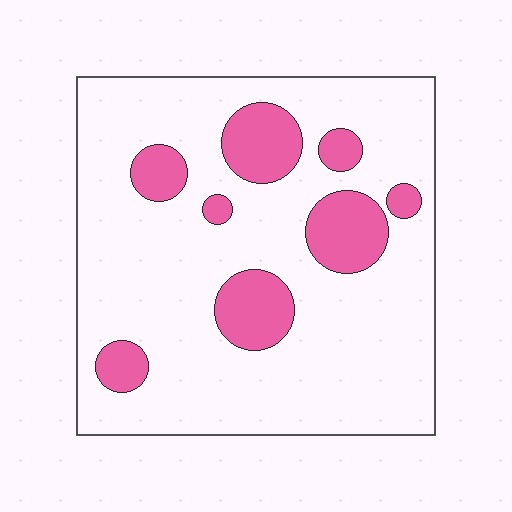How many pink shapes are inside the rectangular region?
8.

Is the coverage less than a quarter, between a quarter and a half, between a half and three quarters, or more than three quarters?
Less than a quarter.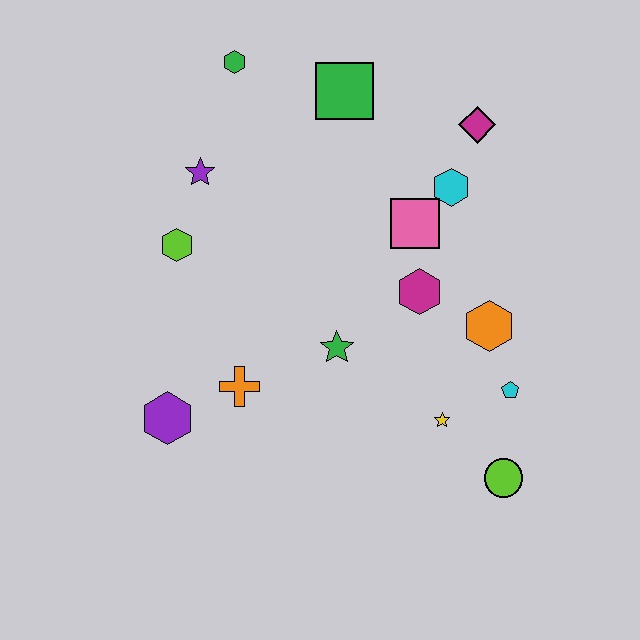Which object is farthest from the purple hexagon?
The magenta diamond is farthest from the purple hexagon.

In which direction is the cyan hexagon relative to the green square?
The cyan hexagon is to the right of the green square.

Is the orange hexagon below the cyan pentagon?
No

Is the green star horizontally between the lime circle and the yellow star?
No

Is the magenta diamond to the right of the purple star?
Yes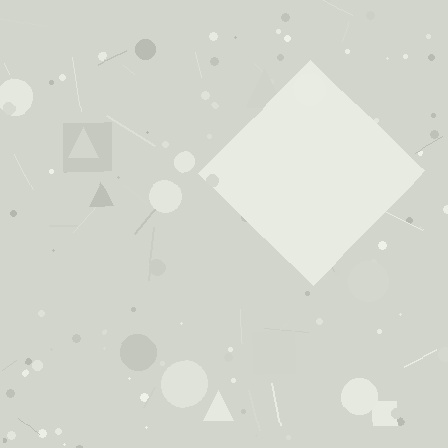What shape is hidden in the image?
A diamond is hidden in the image.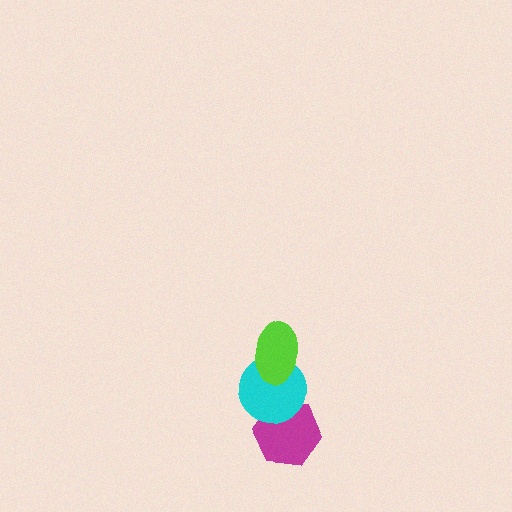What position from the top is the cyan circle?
The cyan circle is 2nd from the top.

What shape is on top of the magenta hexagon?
The cyan circle is on top of the magenta hexagon.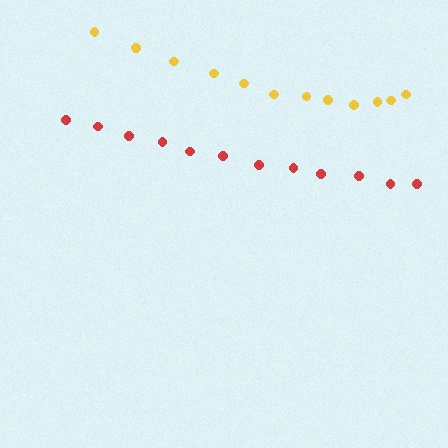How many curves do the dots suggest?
There are 2 distinct paths.